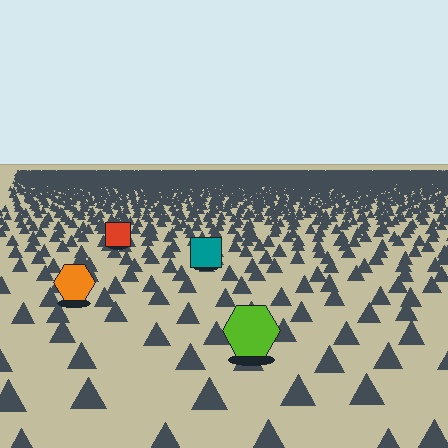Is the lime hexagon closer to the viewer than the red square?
Yes. The lime hexagon is closer — you can tell from the texture gradient: the ground texture is coarser near it.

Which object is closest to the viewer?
The lime hexagon is closest. The texture marks near it are larger and more spread out.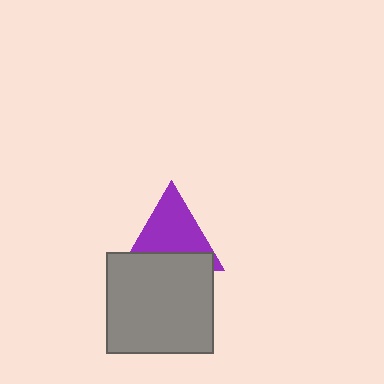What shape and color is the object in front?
The object in front is a gray rectangle.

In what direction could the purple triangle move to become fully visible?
The purple triangle could move up. That would shift it out from behind the gray rectangle entirely.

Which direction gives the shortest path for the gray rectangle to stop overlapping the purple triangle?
Moving down gives the shortest separation.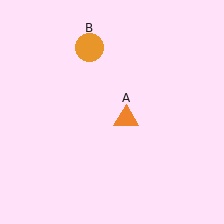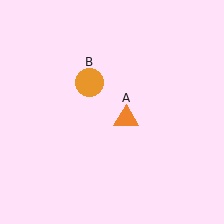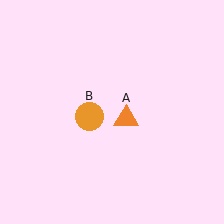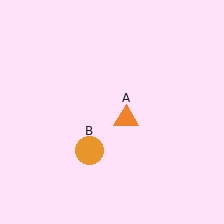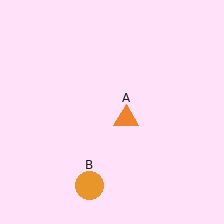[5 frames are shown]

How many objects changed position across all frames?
1 object changed position: orange circle (object B).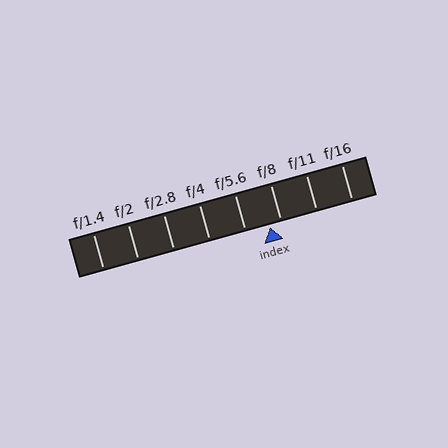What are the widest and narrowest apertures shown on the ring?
The widest aperture shown is f/1.4 and the narrowest is f/16.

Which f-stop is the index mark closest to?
The index mark is closest to f/8.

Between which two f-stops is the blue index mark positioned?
The index mark is between f/5.6 and f/8.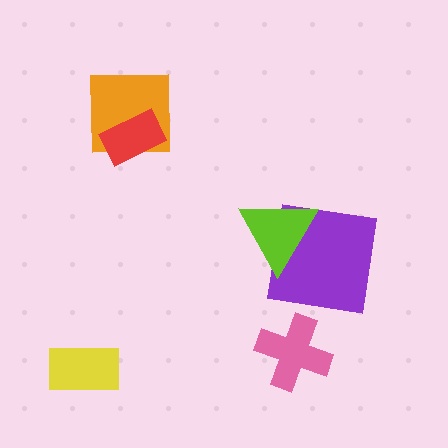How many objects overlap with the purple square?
1 object overlaps with the purple square.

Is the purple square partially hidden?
Yes, it is partially covered by another shape.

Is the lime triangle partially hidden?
No, no other shape covers it.